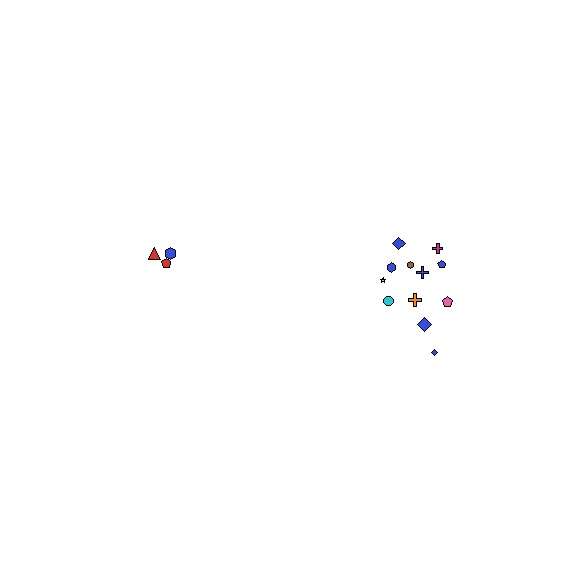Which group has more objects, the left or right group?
The right group.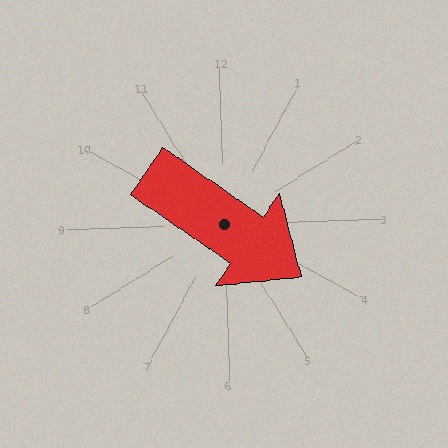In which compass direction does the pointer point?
Southeast.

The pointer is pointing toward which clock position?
Roughly 4 o'clock.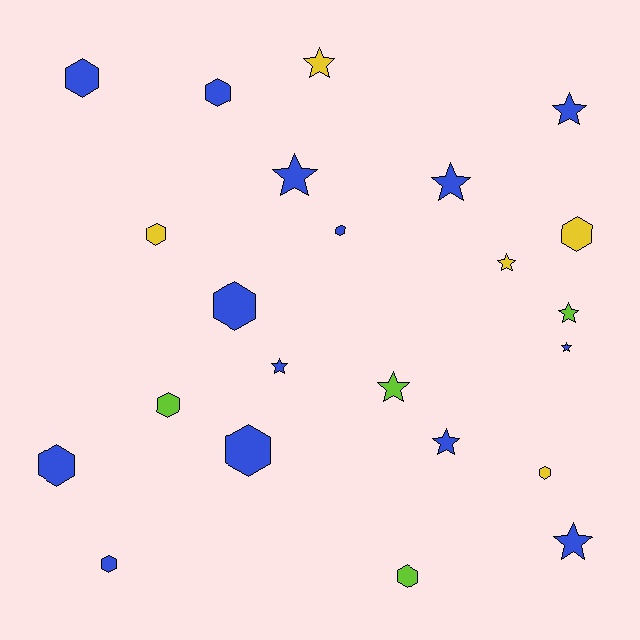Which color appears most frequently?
Blue, with 14 objects.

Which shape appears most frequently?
Hexagon, with 12 objects.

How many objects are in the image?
There are 23 objects.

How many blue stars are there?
There are 7 blue stars.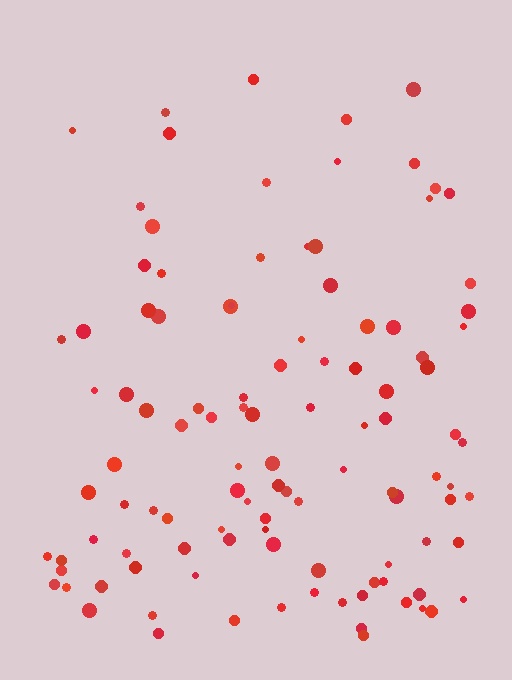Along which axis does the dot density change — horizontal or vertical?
Vertical.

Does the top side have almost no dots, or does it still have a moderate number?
Still a moderate number, just noticeably fewer than the bottom.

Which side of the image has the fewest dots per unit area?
The top.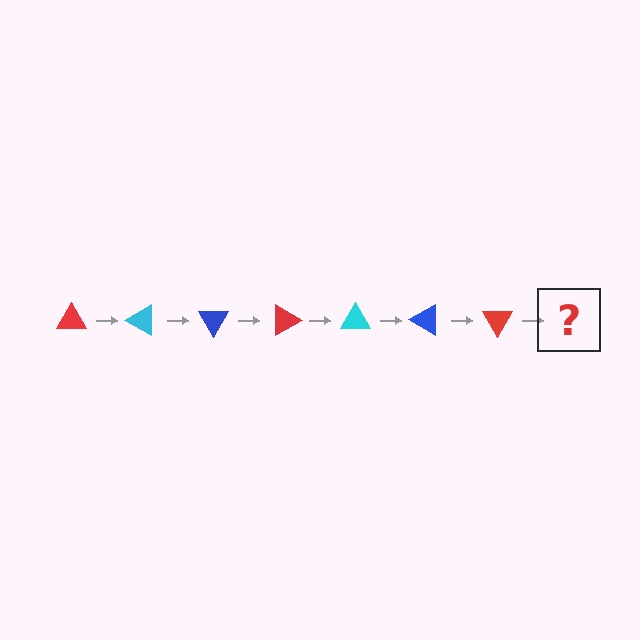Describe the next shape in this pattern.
It should be a cyan triangle, rotated 210 degrees from the start.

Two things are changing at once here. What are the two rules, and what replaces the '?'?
The two rules are that it rotates 30 degrees each step and the color cycles through red, cyan, and blue. The '?' should be a cyan triangle, rotated 210 degrees from the start.